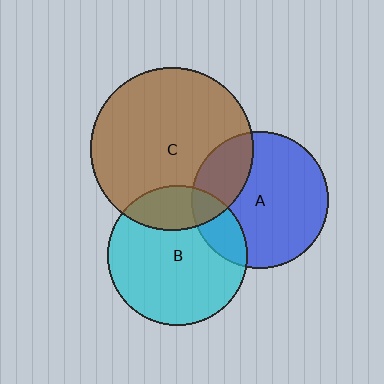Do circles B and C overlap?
Yes.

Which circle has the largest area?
Circle C (brown).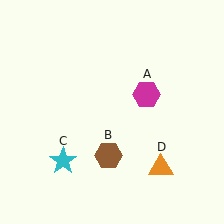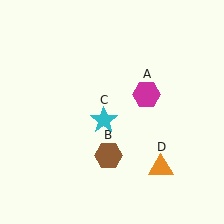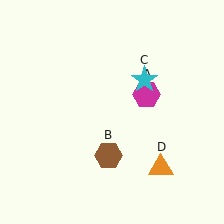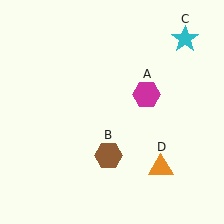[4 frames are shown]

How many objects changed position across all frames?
1 object changed position: cyan star (object C).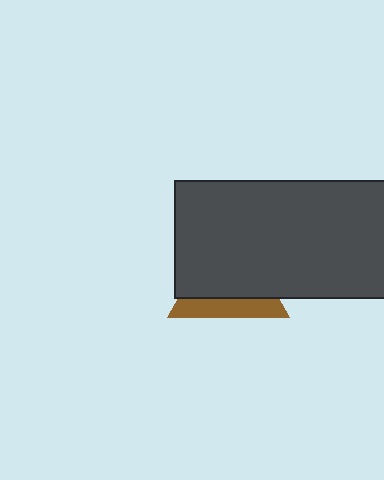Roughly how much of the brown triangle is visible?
A small part of it is visible (roughly 31%).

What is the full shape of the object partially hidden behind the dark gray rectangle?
The partially hidden object is a brown triangle.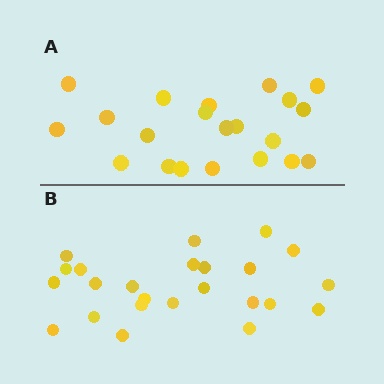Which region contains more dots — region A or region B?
Region B (the bottom region) has more dots.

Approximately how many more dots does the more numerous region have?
Region B has just a few more — roughly 2 or 3 more dots than region A.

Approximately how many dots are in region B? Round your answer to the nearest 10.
About 20 dots. (The exact count is 24, which rounds to 20.)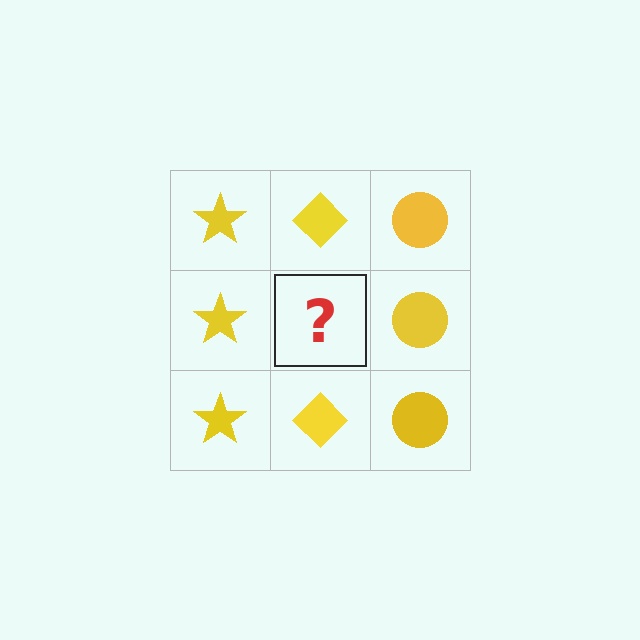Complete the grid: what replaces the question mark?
The question mark should be replaced with a yellow diamond.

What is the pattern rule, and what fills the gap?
The rule is that each column has a consistent shape. The gap should be filled with a yellow diamond.